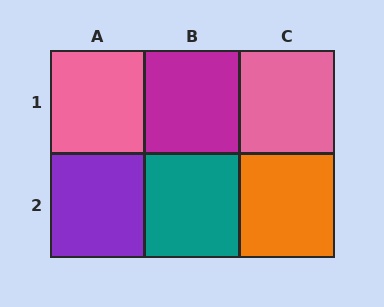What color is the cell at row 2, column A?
Purple.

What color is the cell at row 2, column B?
Teal.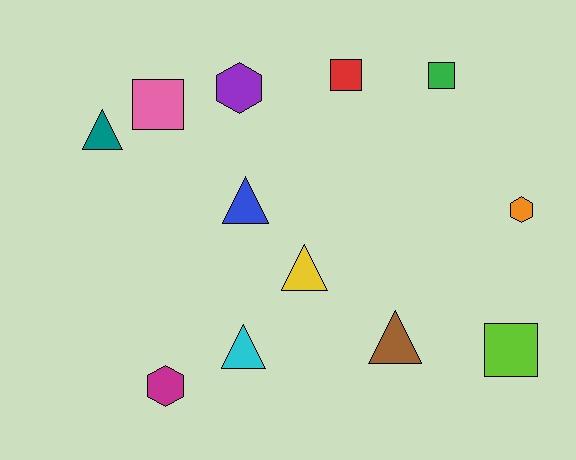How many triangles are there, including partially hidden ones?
There are 5 triangles.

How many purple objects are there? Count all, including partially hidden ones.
There is 1 purple object.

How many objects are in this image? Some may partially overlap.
There are 12 objects.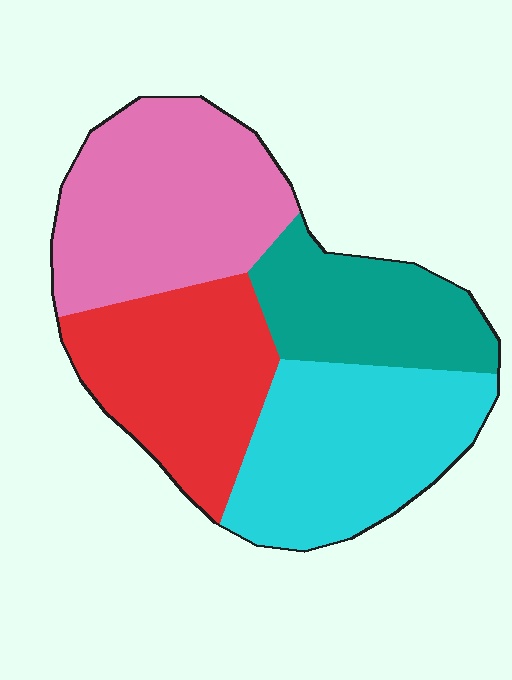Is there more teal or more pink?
Pink.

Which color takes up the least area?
Teal, at roughly 20%.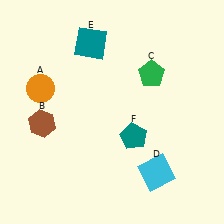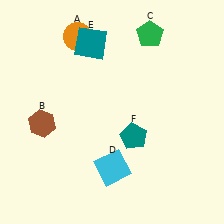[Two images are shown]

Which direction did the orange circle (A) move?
The orange circle (A) moved up.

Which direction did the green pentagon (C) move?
The green pentagon (C) moved up.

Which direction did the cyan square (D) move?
The cyan square (D) moved left.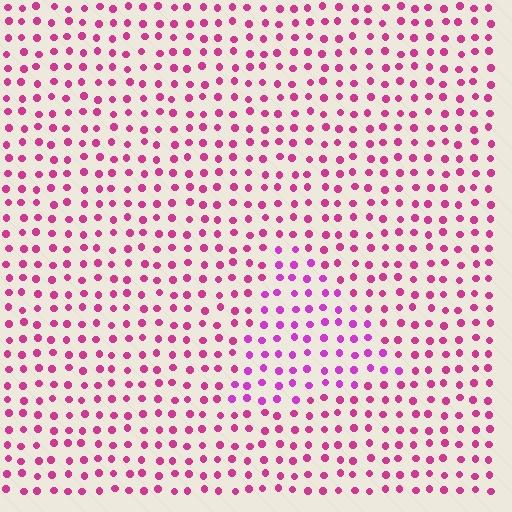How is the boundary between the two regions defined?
The boundary is defined purely by a slight shift in hue (about 25 degrees). Spacing, size, and orientation are identical on both sides.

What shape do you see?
I see a triangle.